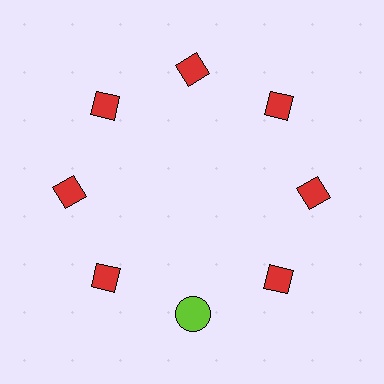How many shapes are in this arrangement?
There are 8 shapes arranged in a ring pattern.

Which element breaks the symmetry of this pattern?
The lime circle at roughly the 6 o'clock position breaks the symmetry. All other shapes are red diamonds.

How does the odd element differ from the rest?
It differs in both color (lime instead of red) and shape (circle instead of diamond).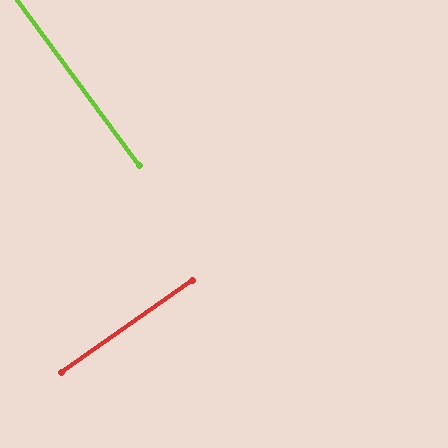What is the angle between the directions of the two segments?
Approximately 89 degrees.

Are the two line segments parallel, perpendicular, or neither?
Perpendicular — they meet at approximately 89°.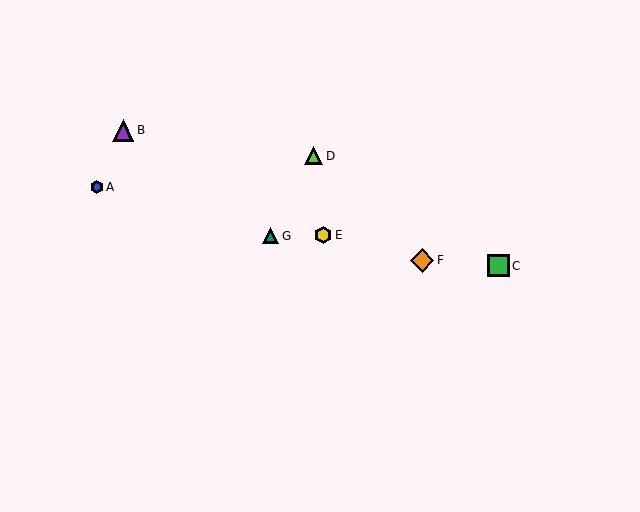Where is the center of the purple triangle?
The center of the purple triangle is at (123, 130).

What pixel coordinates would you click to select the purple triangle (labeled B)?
Click at (123, 130) to select the purple triangle B.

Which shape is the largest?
The orange diamond (labeled F) is the largest.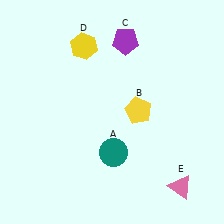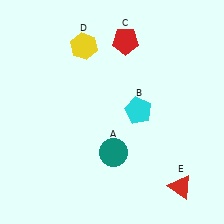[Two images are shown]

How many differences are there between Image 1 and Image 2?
There are 3 differences between the two images.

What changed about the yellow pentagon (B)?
In Image 1, B is yellow. In Image 2, it changed to cyan.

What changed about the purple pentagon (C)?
In Image 1, C is purple. In Image 2, it changed to red.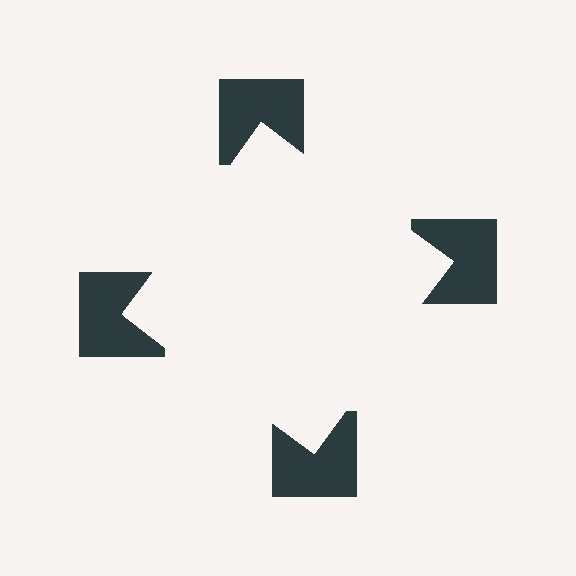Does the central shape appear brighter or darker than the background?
It typically appears slightly brighter than the background, even though no actual brightness change is drawn.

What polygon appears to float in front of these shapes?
An illusory square — its edges are inferred from the aligned wedge cuts in the notched squares, not physically drawn.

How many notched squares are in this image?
There are 4 — one at each vertex of the illusory square.